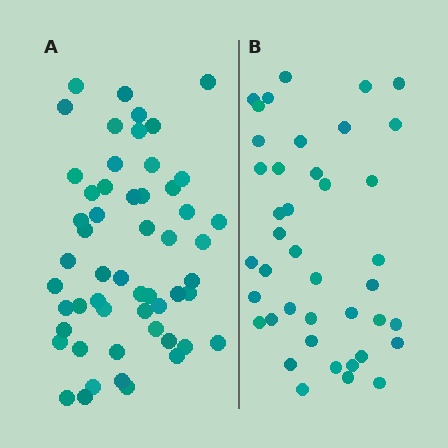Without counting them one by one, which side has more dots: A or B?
Region A (the left region) has more dots.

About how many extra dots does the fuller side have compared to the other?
Region A has approximately 15 more dots than region B.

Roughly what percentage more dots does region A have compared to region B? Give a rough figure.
About 30% more.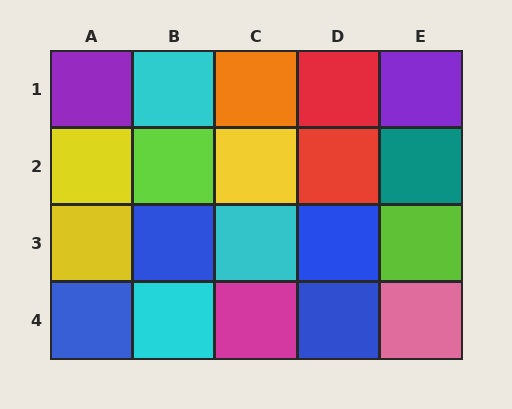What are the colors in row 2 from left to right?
Yellow, lime, yellow, red, teal.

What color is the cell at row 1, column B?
Cyan.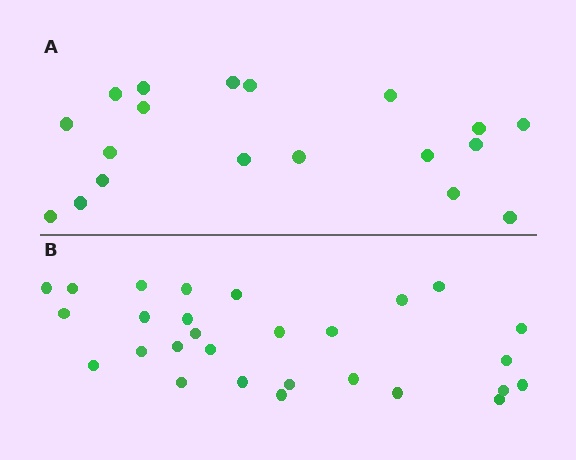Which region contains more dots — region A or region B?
Region B (the bottom region) has more dots.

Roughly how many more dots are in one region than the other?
Region B has roughly 8 or so more dots than region A.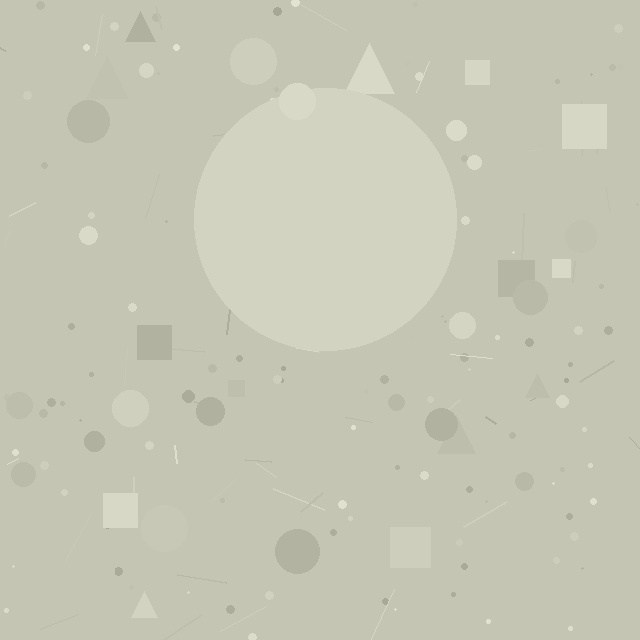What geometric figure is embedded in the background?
A circle is embedded in the background.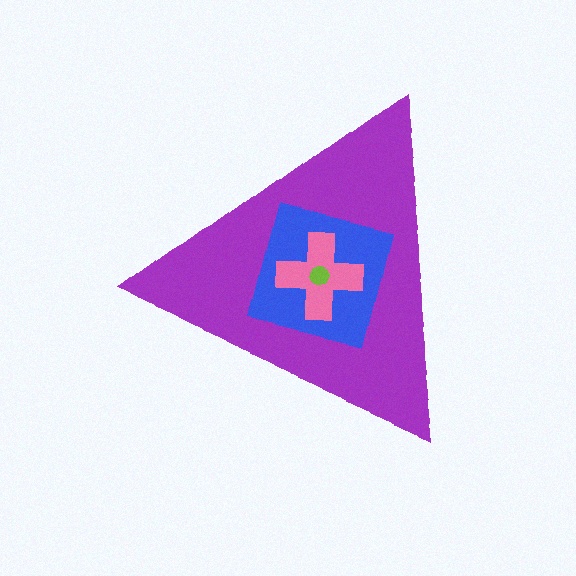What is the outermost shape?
The purple triangle.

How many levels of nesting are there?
4.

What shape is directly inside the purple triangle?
The blue square.